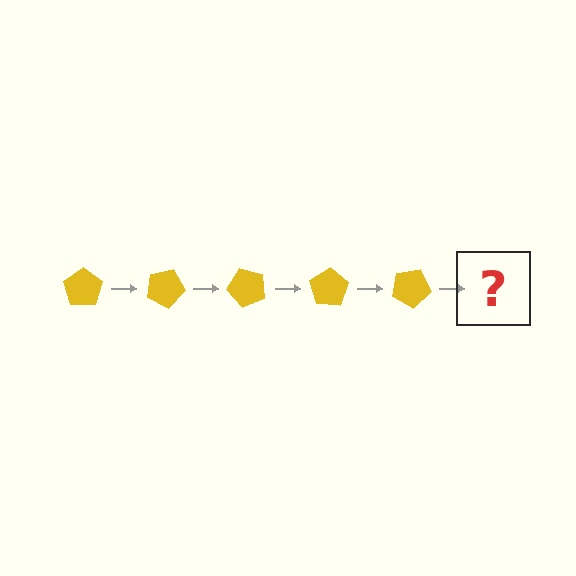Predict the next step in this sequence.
The next step is a yellow pentagon rotated 125 degrees.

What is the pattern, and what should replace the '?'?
The pattern is that the pentagon rotates 25 degrees each step. The '?' should be a yellow pentagon rotated 125 degrees.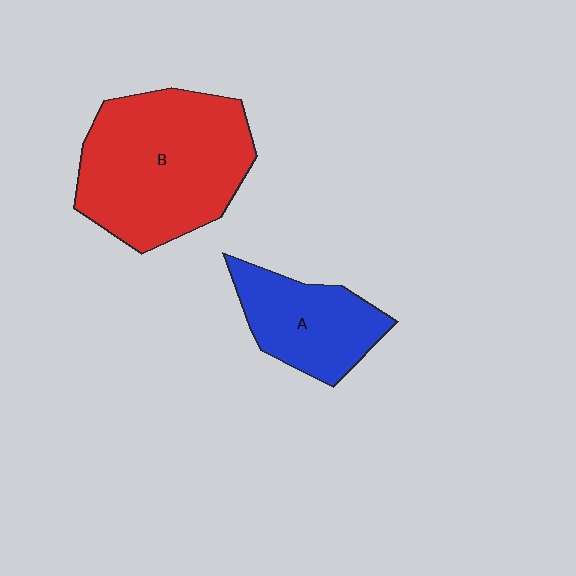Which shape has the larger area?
Shape B (red).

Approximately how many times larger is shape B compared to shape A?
Approximately 1.9 times.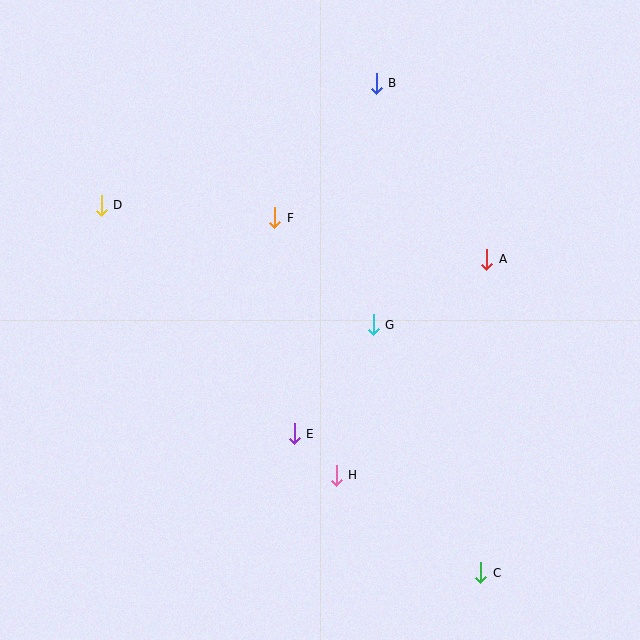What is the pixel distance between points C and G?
The distance between C and G is 270 pixels.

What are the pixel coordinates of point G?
Point G is at (373, 325).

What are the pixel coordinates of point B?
Point B is at (376, 83).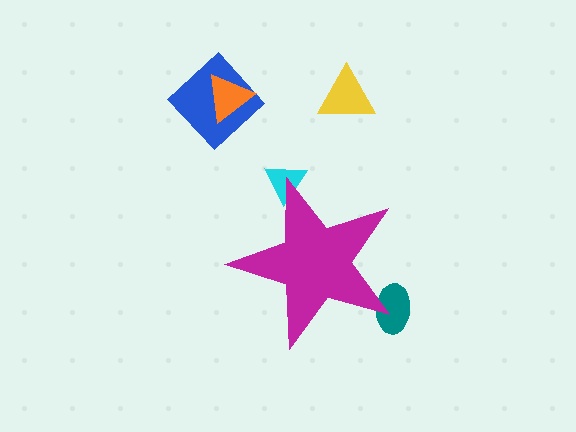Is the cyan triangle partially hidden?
Yes, the cyan triangle is partially hidden behind the magenta star.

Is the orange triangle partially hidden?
No, the orange triangle is fully visible.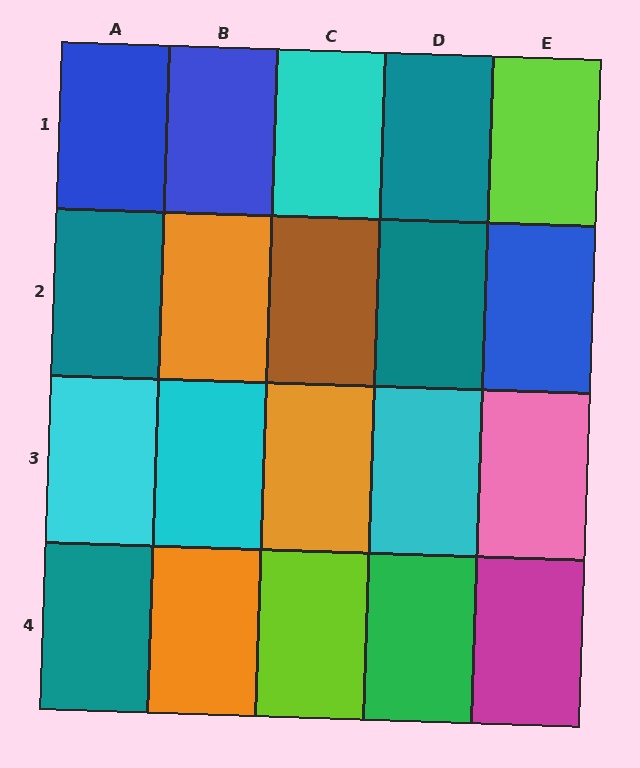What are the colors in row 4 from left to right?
Teal, orange, lime, green, magenta.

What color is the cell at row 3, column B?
Cyan.